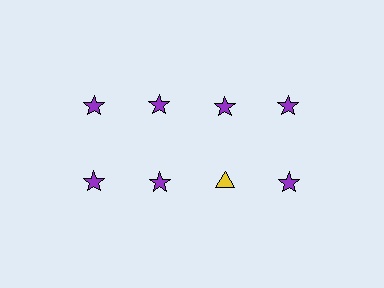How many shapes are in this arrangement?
There are 8 shapes arranged in a grid pattern.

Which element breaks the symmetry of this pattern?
The yellow triangle in the second row, center column breaks the symmetry. All other shapes are purple stars.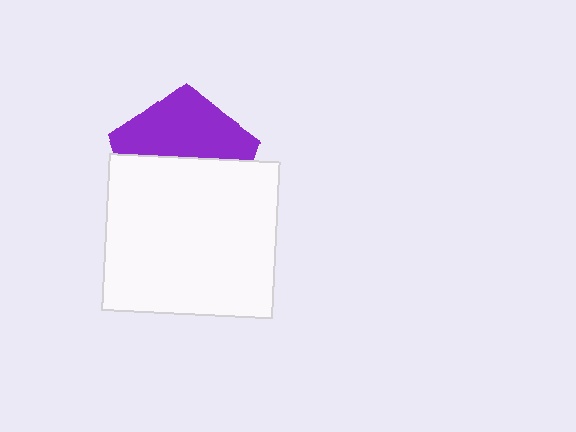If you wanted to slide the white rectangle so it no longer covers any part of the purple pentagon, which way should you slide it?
Slide it down — that is the most direct way to separate the two shapes.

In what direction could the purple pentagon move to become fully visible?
The purple pentagon could move up. That would shift it out from behind the white rectangle entirely.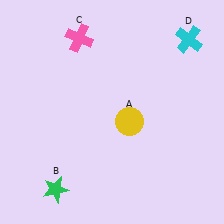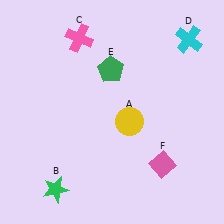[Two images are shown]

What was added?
A green pentagon (E), a pink diamond (F) were added in Image 2.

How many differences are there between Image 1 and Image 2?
There are 2 differences between the two images.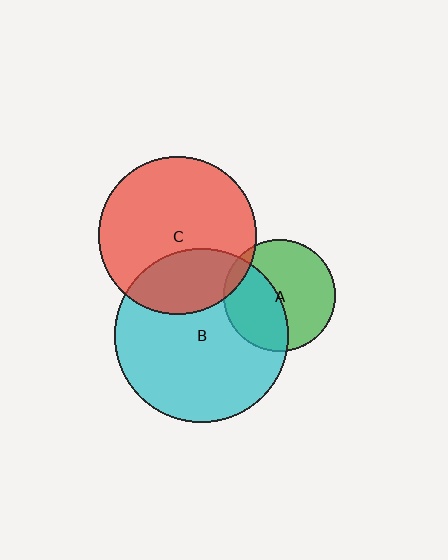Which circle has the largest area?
Circle B (cyan).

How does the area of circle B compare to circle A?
Approximately 2.4 times.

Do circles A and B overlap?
Yes.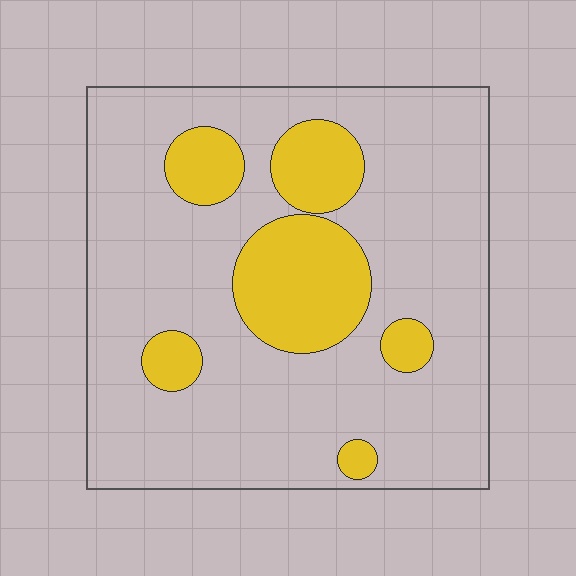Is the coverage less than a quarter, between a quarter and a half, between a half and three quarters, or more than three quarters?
Less than a quarter.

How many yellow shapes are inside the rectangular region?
6.